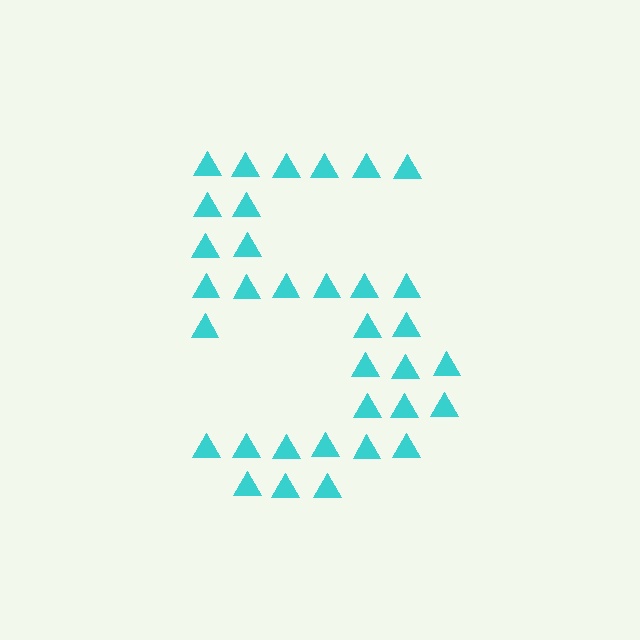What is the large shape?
The large shape is the digit 5.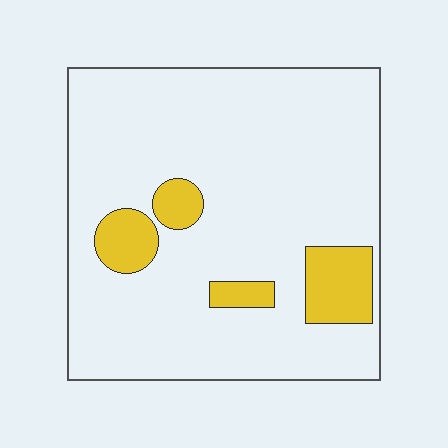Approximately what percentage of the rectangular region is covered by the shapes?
Approximately 15%.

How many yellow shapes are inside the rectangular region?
4.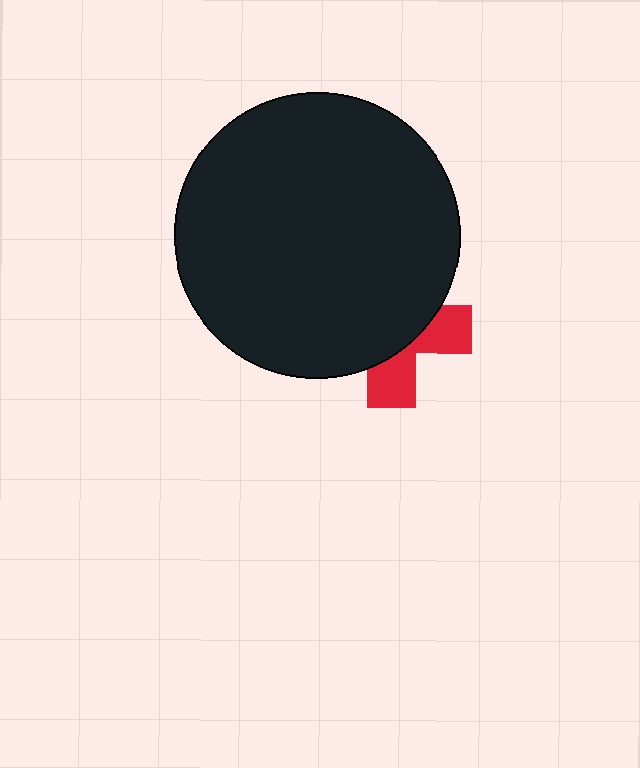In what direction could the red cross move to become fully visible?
The red cross could move down. That would shift it out from behind the black circle entirely.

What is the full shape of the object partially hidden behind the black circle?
The partially hidden object is a red cross.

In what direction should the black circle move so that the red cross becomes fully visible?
The black circle should move up. That is the shortest direction to clear the overlap and leave the red cross fully visible.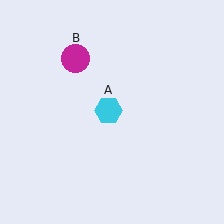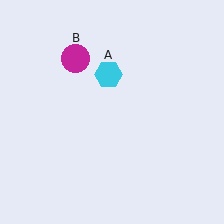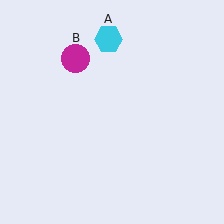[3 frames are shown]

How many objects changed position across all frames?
1 object changed position: cyan hexagon (object A).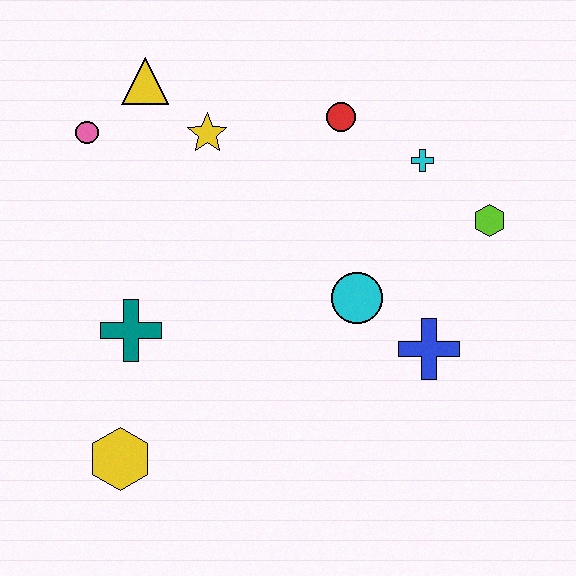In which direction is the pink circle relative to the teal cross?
The pink circle is above the teal cross.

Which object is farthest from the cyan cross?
The yellow hexagon is farthest from the cyan cross.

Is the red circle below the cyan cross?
No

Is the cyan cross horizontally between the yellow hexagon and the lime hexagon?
Yes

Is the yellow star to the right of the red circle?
No